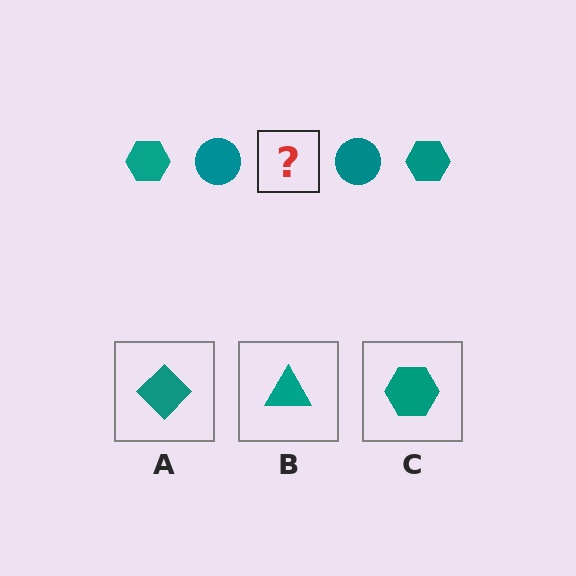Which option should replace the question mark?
Option C.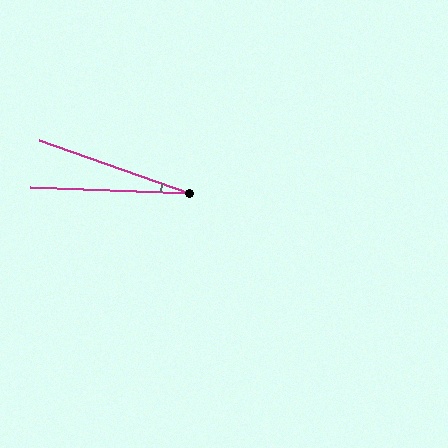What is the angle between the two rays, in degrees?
Approximately 17 degrees.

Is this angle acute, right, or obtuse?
It is acute.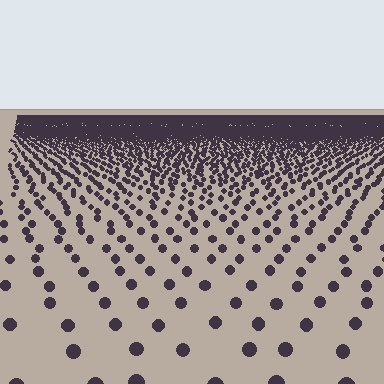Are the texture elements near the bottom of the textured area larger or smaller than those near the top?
Larger. Near the bottom, elements are closer to the viewer and appear at a bigger on-screen size.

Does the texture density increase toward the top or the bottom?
Density increases toward the top.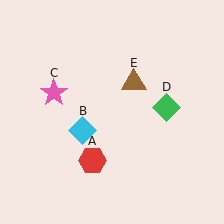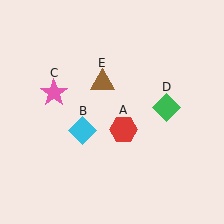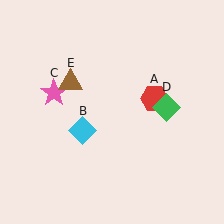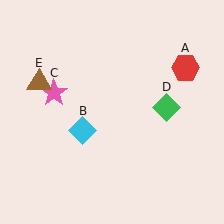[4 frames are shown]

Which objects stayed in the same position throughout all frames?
Cyan diamond (object B) and pink star (object C) and green diamond (object D) remained stationary.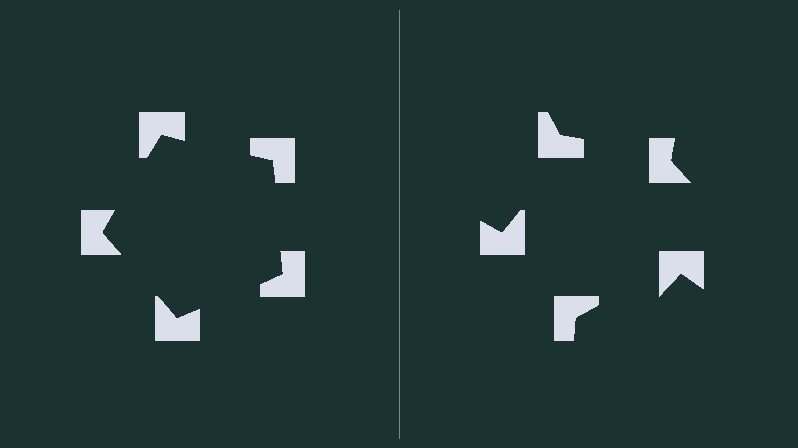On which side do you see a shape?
An illusory pentagon appears on the left side. On the right side the wedge cuts are rotated, so no coherent shape forms.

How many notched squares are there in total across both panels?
10 — 5 on each side.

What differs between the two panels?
The notched squares are positioned identically on both sides; only the wedge orientations differ. On the left they align to a pentagon; on the right they are misaligned.